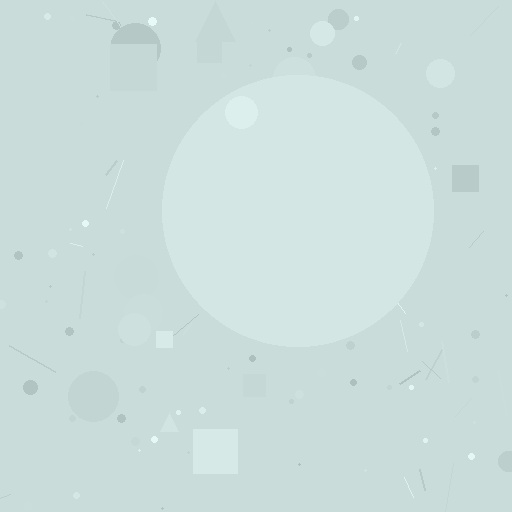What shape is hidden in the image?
A circle is hidden in the image.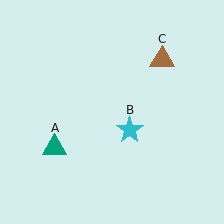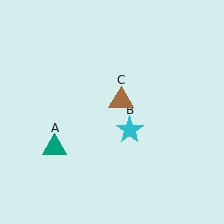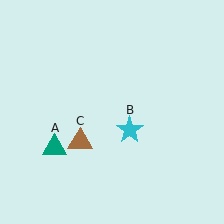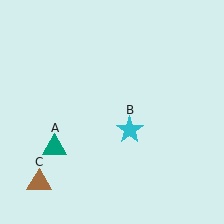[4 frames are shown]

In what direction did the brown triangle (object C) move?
The brown triangle (object C) moved down and to the left.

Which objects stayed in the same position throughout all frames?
Teal triangle (object A) and cyan star (object B) remained stationary.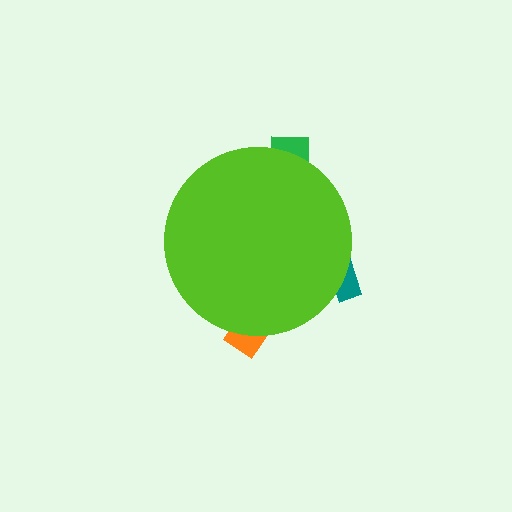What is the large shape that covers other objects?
A lime circle.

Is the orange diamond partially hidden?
Yes, the orange diamond is partially hidden behind the lime circle.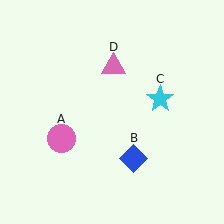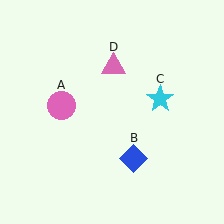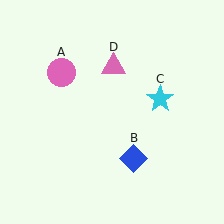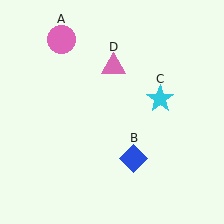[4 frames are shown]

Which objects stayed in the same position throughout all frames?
Blue diamond (object B) and cyan star (object C) and pink triangle (object D) remained stationary.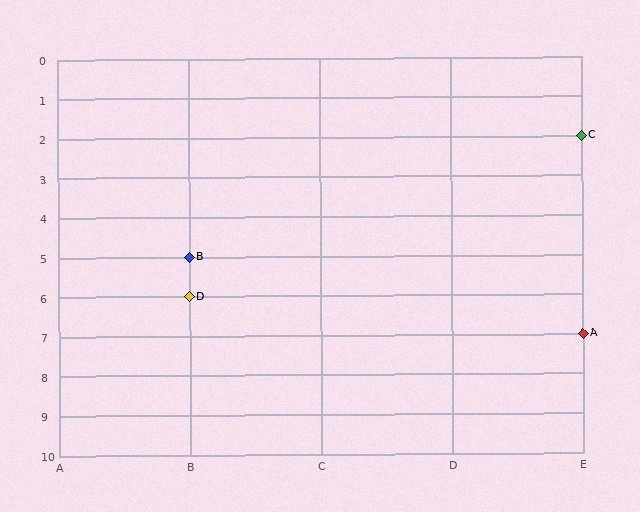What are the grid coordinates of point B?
Point B is at grid coordinates (B, 5).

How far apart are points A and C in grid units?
Points A and C are 5 rows apart.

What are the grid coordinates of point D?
Point D is at grid coordinates (B, 6).